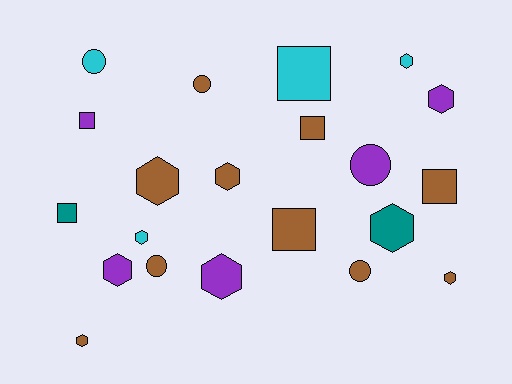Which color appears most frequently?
Brown, with 10 objects.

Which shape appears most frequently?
Hexagon, with 10 objects.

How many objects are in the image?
There are 21 objects.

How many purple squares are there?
There is 1 purple square.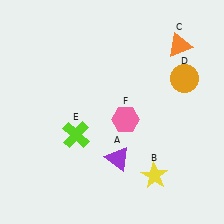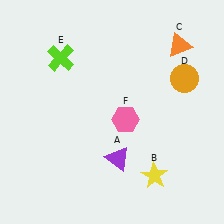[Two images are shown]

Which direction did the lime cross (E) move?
The lime cross (E) moved up.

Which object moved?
The lime cross (E) moved up.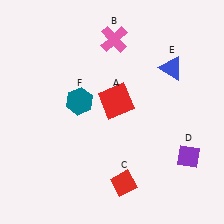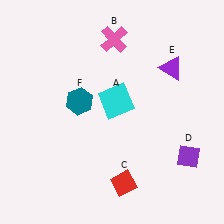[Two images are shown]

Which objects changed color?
A changed from red to cyan. E changed from blue to purple.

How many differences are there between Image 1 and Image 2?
There are 2 differences between the two images.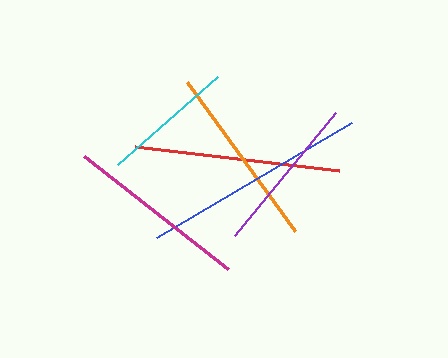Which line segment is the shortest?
The cyan line is the shortest at approximately 133 pixels.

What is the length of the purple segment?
The purple segment is approximately 160 pixels long.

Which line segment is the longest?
The blue line is the longest at approximately 226 pixels.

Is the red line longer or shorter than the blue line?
The blue line is longer than the red line.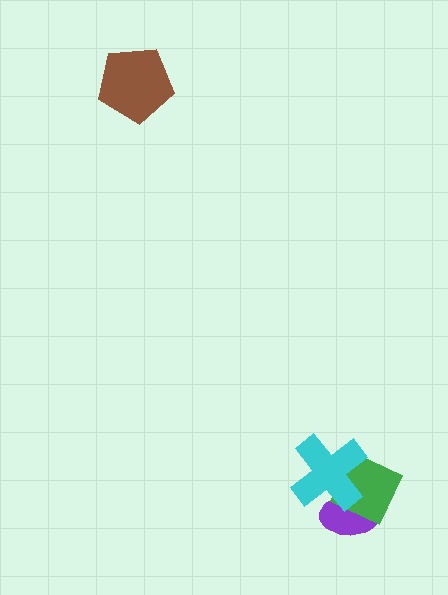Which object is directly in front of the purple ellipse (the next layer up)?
The green diamond is directly in front of the purple ellipse.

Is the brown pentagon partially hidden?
No, no other shape covers it.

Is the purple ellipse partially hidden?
Yes, it is partially covered by another shape.